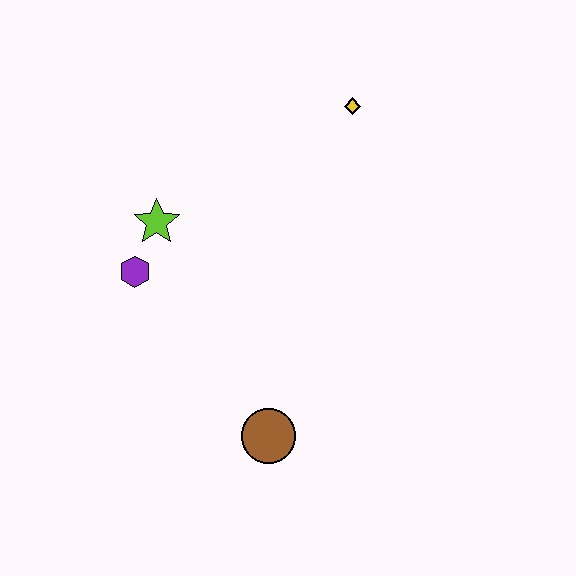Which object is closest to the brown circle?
The purple hexagon is closest to the brown circle.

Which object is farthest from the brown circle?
The yellow diamond is farthest from the brown circle.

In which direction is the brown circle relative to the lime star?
The brown circle is below the lime star.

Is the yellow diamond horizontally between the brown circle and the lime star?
No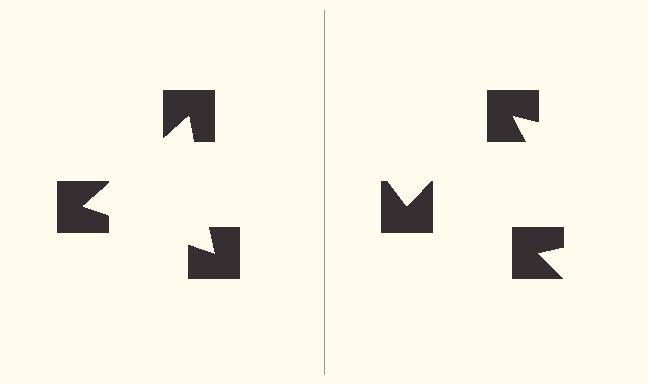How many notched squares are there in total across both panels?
6 — 3 on each side.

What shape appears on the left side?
An illusory triangle.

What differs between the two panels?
The notched squares are positioned identically on both sides; only the wedge orientations differ. On the left they align to a triangle; on the right they are misaligned.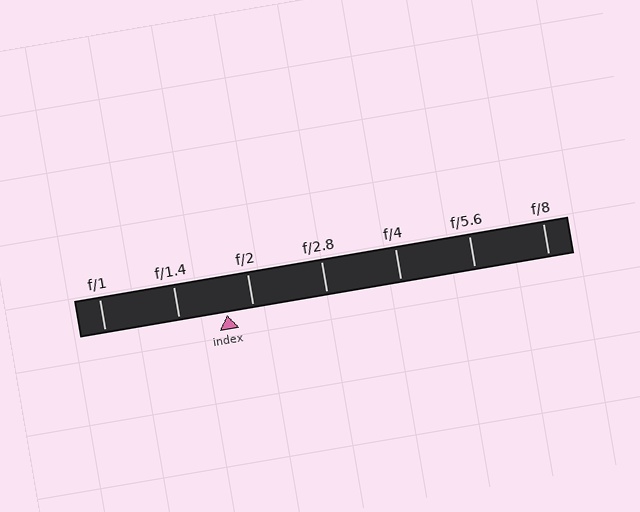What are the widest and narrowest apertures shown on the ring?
The widest aperture shown is f/1 and the narrowest is f/8.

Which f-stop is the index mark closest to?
The index mark is closest to f/2.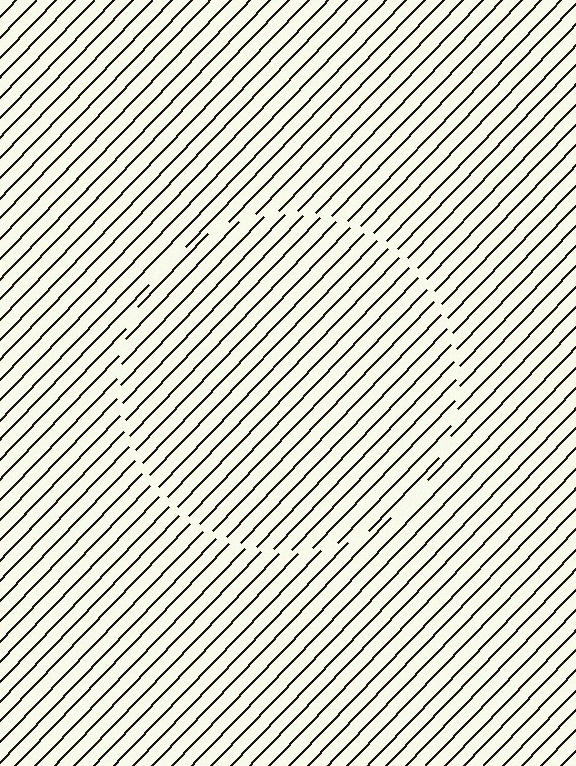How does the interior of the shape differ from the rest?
The interior of the shape contains the same grating, shifted by half a period — the contour is defined by the phase discontinuity where line-ends from the inner and outer gratings abut.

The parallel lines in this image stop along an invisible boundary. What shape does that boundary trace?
An illusory circle. The interior of the shape contains the same grating, shifted by half a period — the contour is defined by the phase discontinuity where line-ends from the inner and outer gratings abut.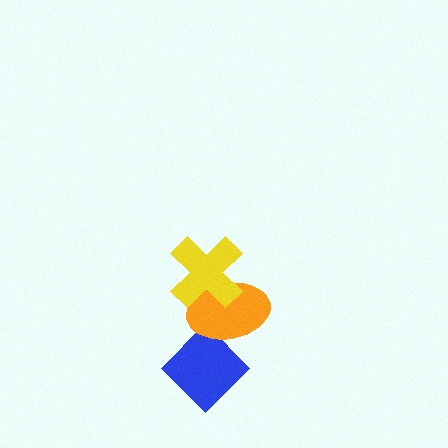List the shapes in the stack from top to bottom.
From top to bottom: the yellow cross, the orange ellipse, the blue diamond.